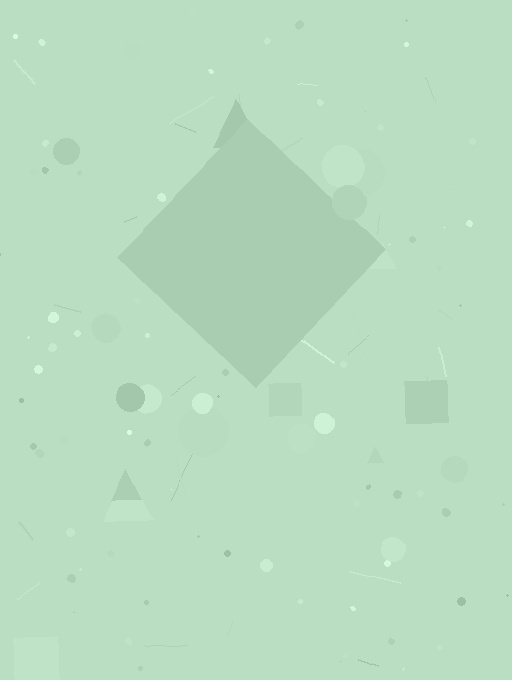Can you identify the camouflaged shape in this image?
The camouflaged shape is a diamond.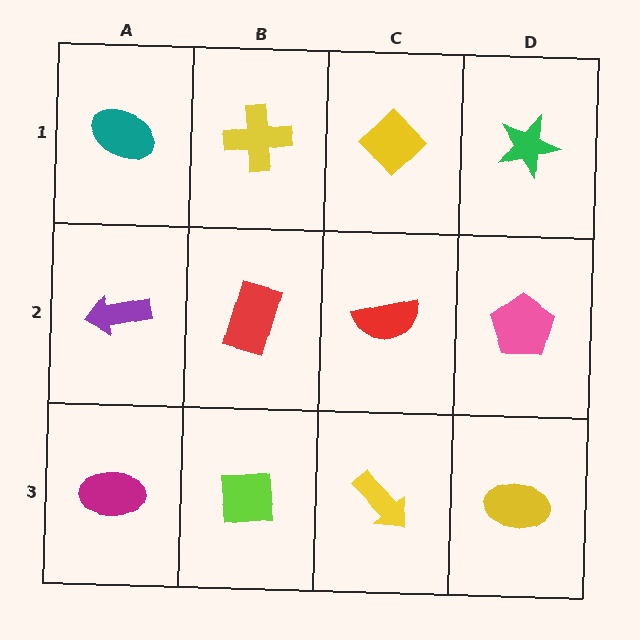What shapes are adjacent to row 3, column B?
A red rectangle (row 2, column B), a magenta ellipse (row 3, column A), a yellow arrow (row 3, column C).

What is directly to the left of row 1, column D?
A yellow diamond.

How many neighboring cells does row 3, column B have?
3.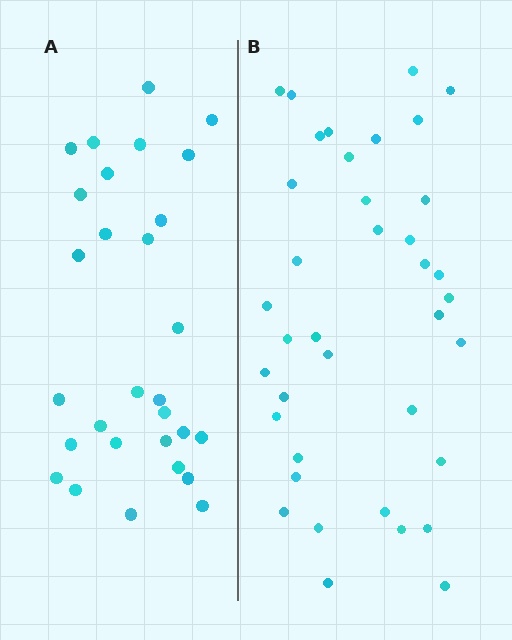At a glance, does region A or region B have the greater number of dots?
Region B (the right region) has more dots.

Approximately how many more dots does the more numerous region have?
Region B has roughly 8 or so more dots than region A.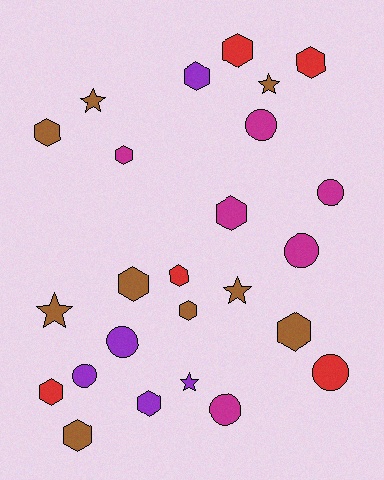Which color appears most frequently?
Brown, with 9 objects.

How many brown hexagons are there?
There are 5 brown hexagons.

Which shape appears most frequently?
Hexagon, with 13 objects.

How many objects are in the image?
There are 25 objects.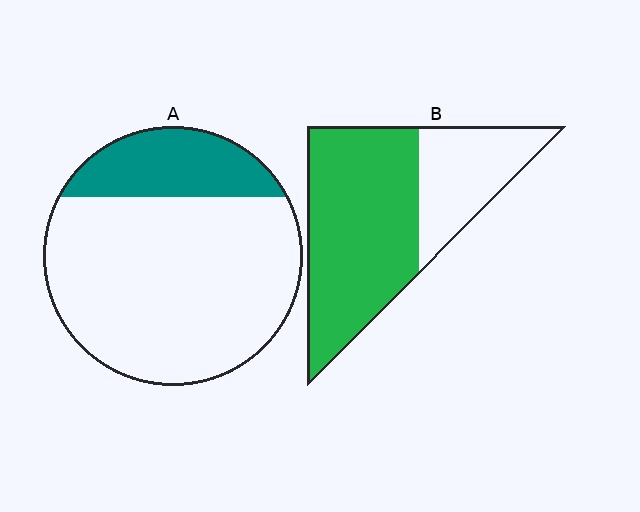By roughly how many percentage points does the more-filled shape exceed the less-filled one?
By roughly 45 percentage points (B over A).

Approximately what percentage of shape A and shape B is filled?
A is approximately 20% and B is approximately 70%.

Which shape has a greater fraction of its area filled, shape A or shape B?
Shape B.